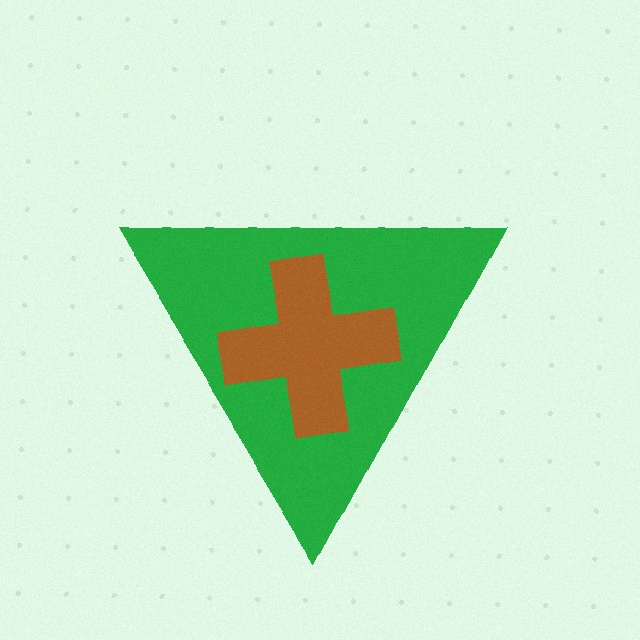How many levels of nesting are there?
2.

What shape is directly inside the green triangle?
The brown cross.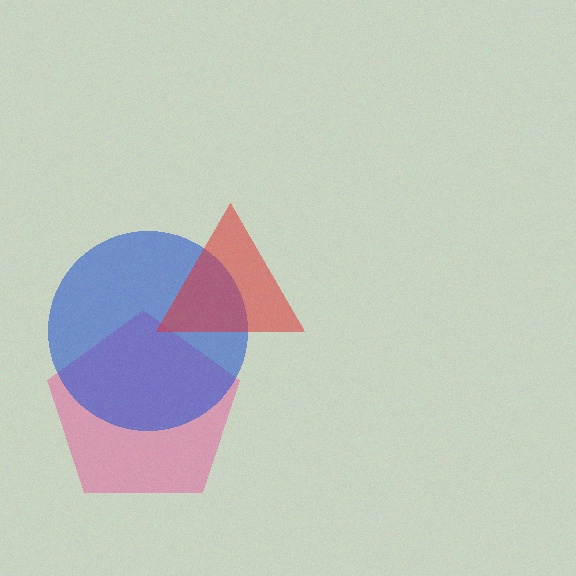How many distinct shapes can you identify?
There are 3 distinct shapes: a pink pentagon, a blue circle, a red triangle.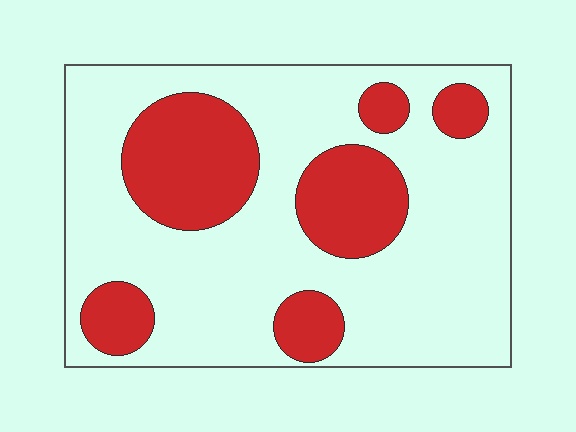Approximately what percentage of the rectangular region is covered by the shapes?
Approximately 30%.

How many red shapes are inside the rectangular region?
6.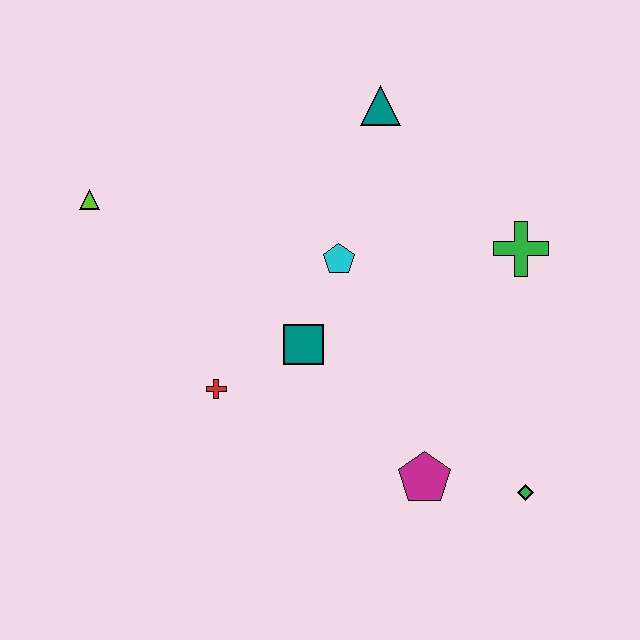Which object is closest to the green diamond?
The magenta pentagon is closest to the green diamond.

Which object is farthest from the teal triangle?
The green diamond is farthest from the teal triangle.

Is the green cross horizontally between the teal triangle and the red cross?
No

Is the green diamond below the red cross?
Yes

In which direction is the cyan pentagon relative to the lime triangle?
The cyan pentagon is to the right of the lime triangle.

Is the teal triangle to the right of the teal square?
Yes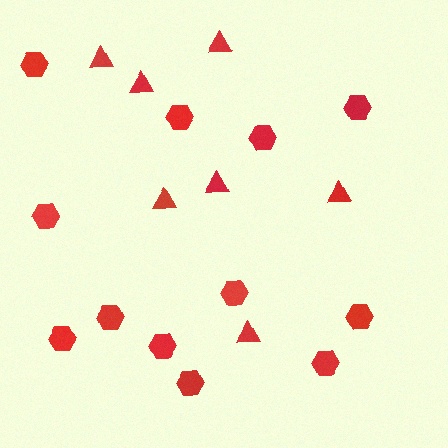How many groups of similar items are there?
There are 2 groups: one group of hexagons (12) and one group of triangles (7).